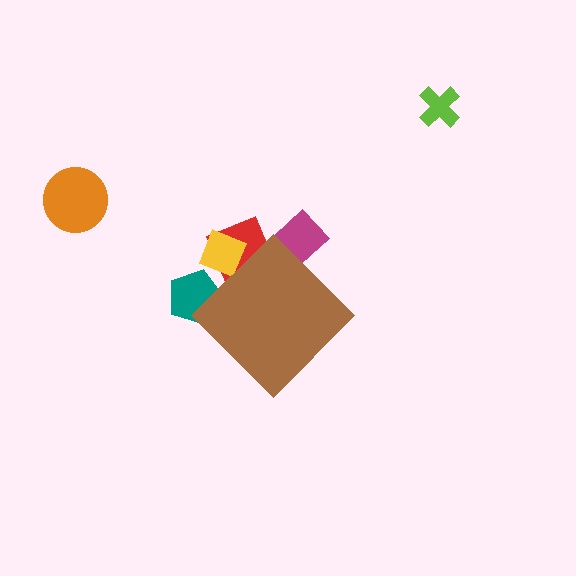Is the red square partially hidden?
Yes, the red square is partially hidden behind the brown diamond.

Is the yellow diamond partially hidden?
Yes, the yellow diamond is partially hidden behind the brown diamond.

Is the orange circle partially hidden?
No, the orange circle is fully visible.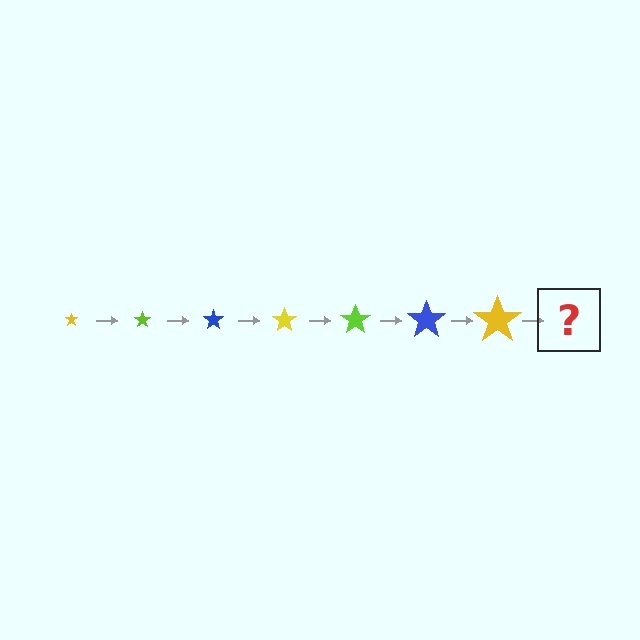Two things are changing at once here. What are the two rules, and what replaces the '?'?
The two rules are that the star grows larger each step and the color cycles through yellow, lime, and blue. The '?' should be a lime star, larger than the previous one.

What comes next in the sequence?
The next element should be a lime star, larger than the previous one.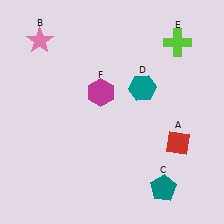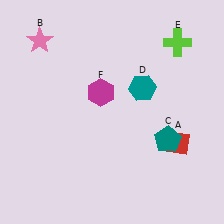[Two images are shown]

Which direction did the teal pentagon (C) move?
The teal pentagon (C) moved up.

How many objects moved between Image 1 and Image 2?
1 object moved between the two images.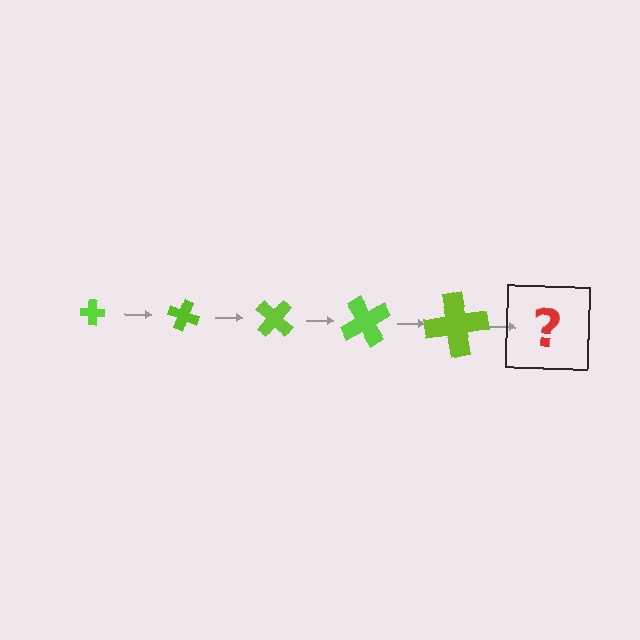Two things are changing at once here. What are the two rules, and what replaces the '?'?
The two rules are that the cross grows larger each step and it rotates 20 degrees each step. The '?' should be a cross, larger than the previous one and rotated 100 degrees from the start.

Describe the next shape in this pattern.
It should be a cross, larger than the previous one and rotated 100 degrees from the start.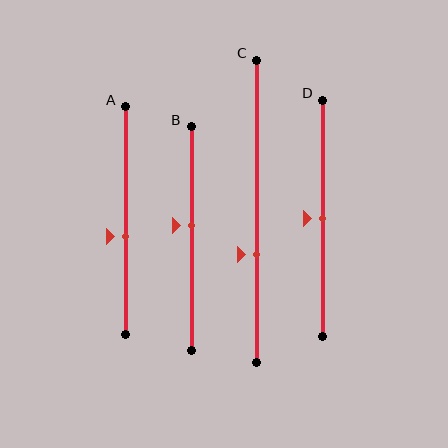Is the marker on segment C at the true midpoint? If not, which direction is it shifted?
No, the marker on segment C is shifted downward by about 14% of the segment length.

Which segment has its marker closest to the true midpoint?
Segment D has its marker closest to the true midpoint.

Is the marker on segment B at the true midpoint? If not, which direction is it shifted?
No, the marker on segment B is shifted upward by about 6% of the segment length.